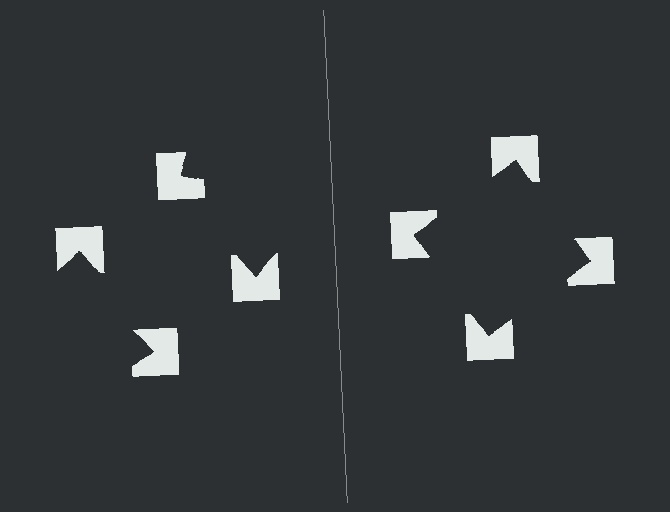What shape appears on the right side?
An illusory square.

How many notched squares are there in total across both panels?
8 — 4 on each side.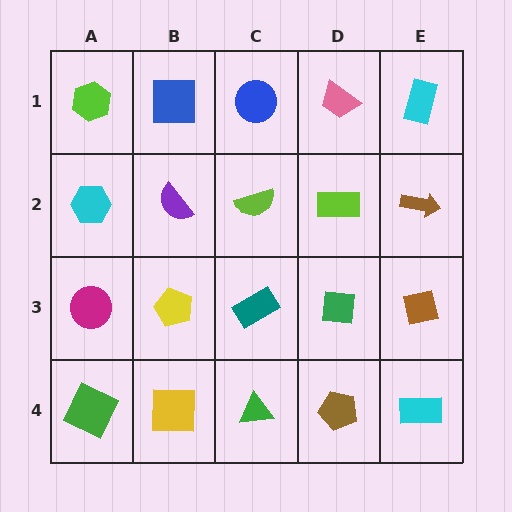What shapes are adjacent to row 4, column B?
A yellow pentagon (row 3, column B), a green square (row 4, column A), a green triangle (row 4, column C).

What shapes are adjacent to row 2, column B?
A blue square (row 1, column B), a yellow pentagon (row 3, column B), a cyan hexagon (row 2, column A), a lime semicircle (row 2, column C).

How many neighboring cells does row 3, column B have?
4.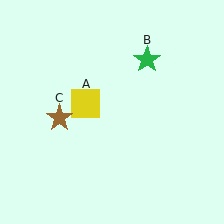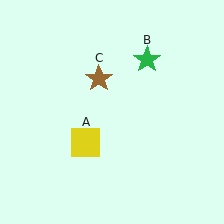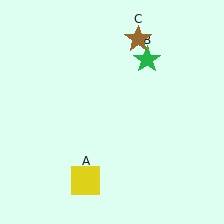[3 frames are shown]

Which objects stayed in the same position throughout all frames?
Green star (object B) remained stationary.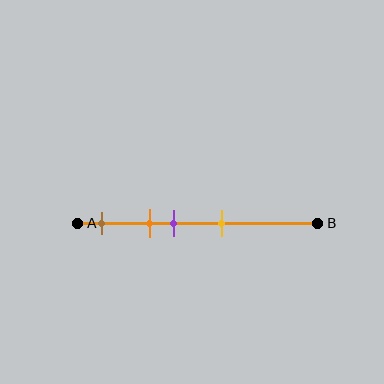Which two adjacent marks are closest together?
The orange and purple marks are the closest adjacent pair.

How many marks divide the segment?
There are 4 marks dividing the segment.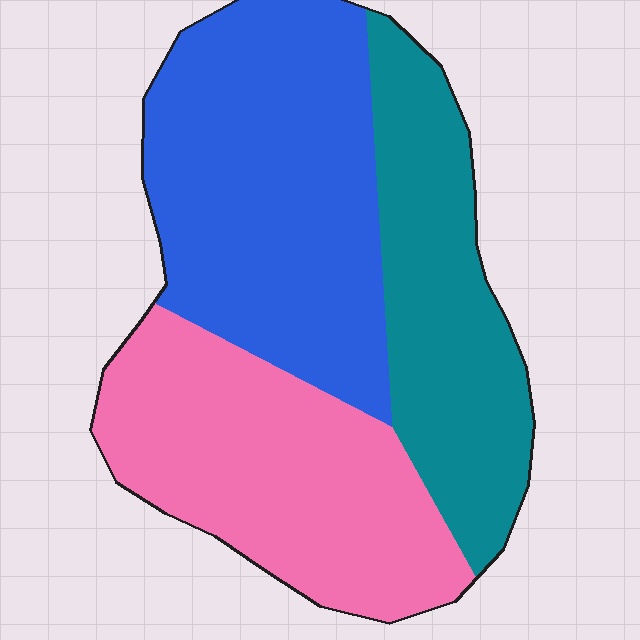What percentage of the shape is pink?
Pink covers around 35% of the shape.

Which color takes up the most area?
Blue, at roughly 40%.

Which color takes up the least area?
Teal, at roughly 25%.